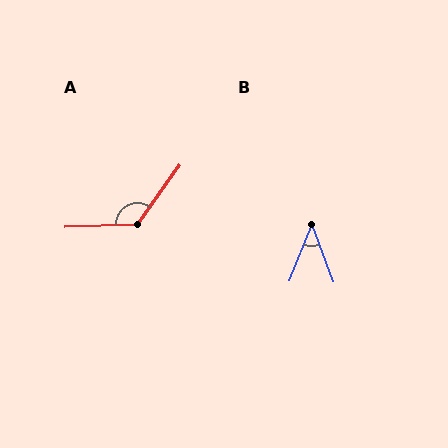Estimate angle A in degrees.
Approximately 128 degrees.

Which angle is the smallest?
B, at approximately 42 degrees.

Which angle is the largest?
A, at approximately 128 degrees.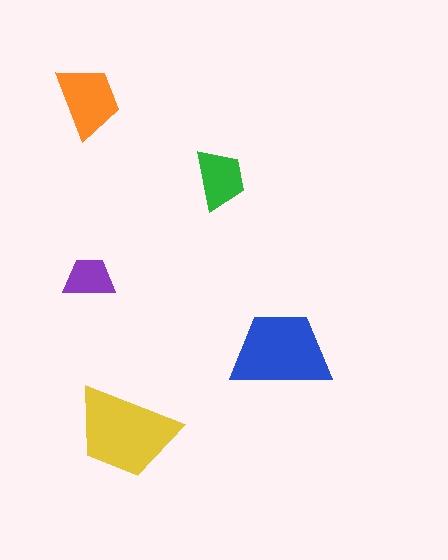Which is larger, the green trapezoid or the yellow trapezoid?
The yellow one.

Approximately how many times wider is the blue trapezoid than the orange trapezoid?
About 1.5 times wider.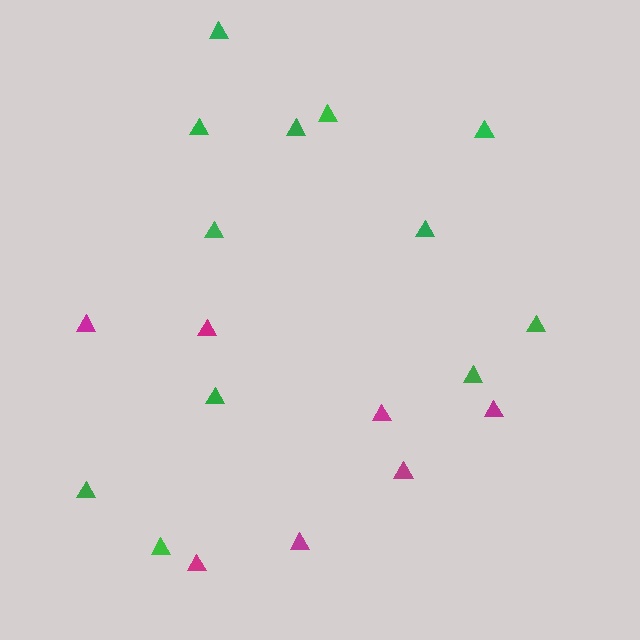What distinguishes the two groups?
There are 2 groups: one group of magenta triangles (7) and one group of green triangles (12).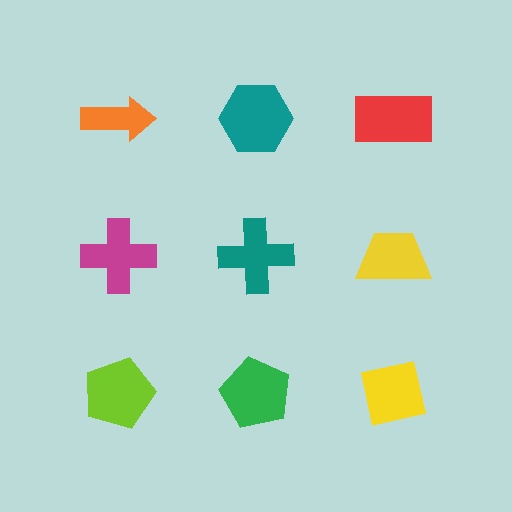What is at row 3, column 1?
A lime pentagon.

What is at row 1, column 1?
An orange arrow.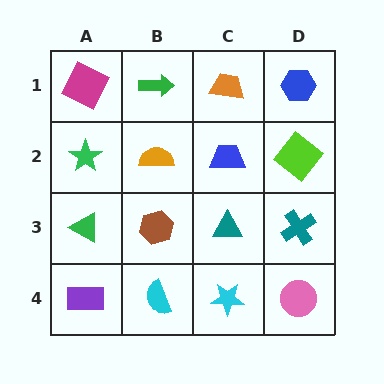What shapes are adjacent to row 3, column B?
An orange semicircle (row 2, column B), a cyan semicircle (row 4, column B), a green triangle (row 3, column A), a teal triangle (row 3, column C).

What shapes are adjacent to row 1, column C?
A blue trapezoid (row 2, column C), a green arrow (row 1, column B), a blue hexagon (row 1, column D).